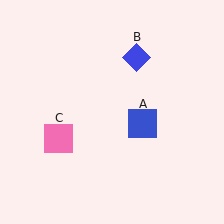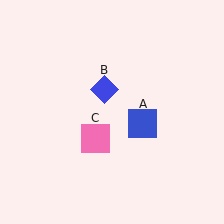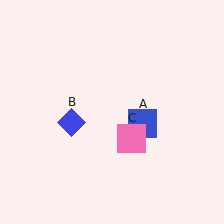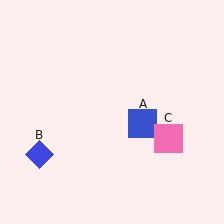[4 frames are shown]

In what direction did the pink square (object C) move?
The pink square (object C) moved right.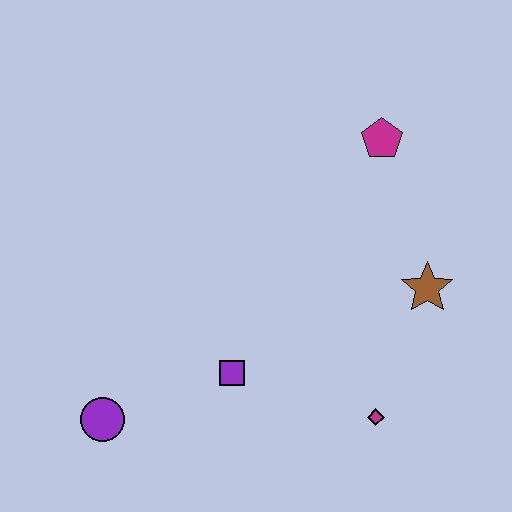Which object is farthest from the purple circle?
The magenta pentagon is farthest from the purple circle.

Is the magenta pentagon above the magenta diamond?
Yes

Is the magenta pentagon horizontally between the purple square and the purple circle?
No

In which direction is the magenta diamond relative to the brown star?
The magenta diamond is below the brown star.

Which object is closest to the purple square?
The purple circle is closest to the purple square.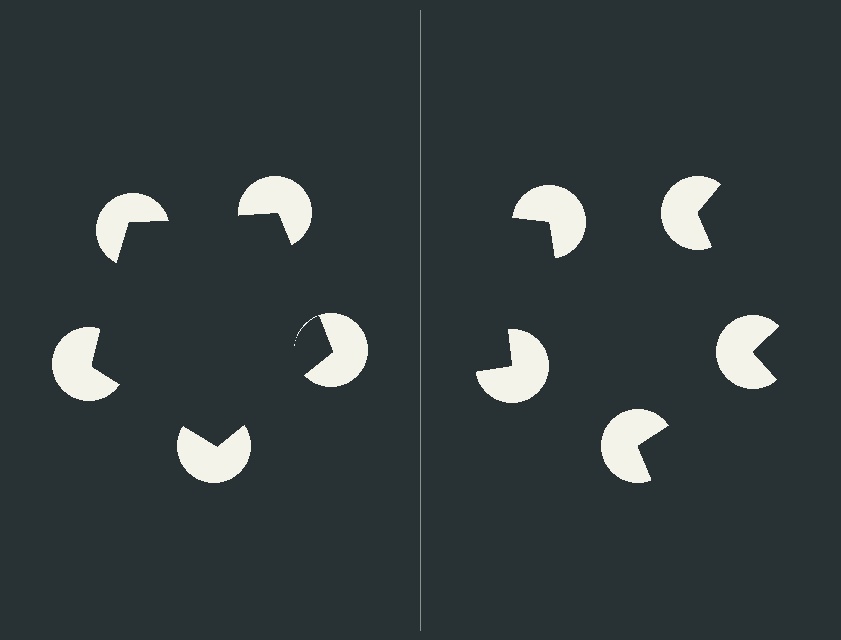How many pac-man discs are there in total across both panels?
10 — 5 on each side.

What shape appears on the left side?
An illusory pentagon.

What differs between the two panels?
The pac-man discs are positioned identically on both sides; only the wedge orientations differ. On the left they align to a pentagon; on the right they are misaligned.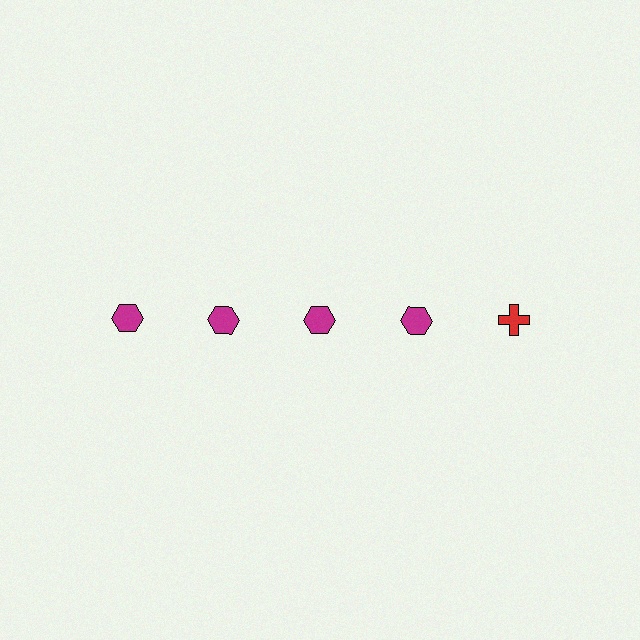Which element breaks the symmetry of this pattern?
The red cross in the top row, rightmost column breaks the symmetry. All other shapes are magenta hexagons.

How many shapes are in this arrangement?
There are 5 shapes arranged in a grid pattern.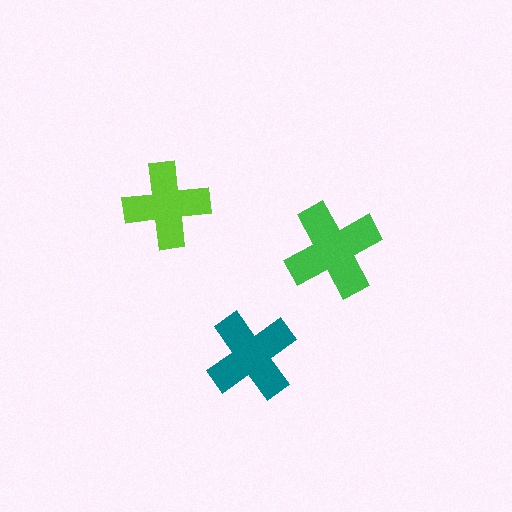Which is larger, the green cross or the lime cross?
The green one.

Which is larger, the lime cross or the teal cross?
The teal one.